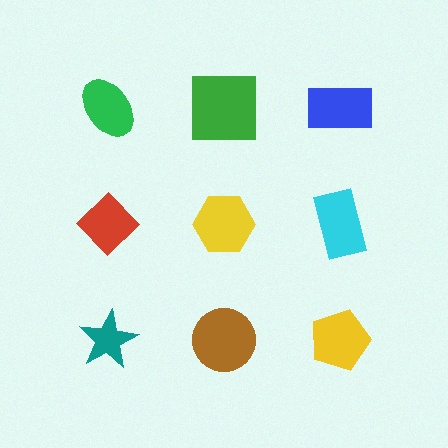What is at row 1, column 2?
A green square.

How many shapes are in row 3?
3 shapes.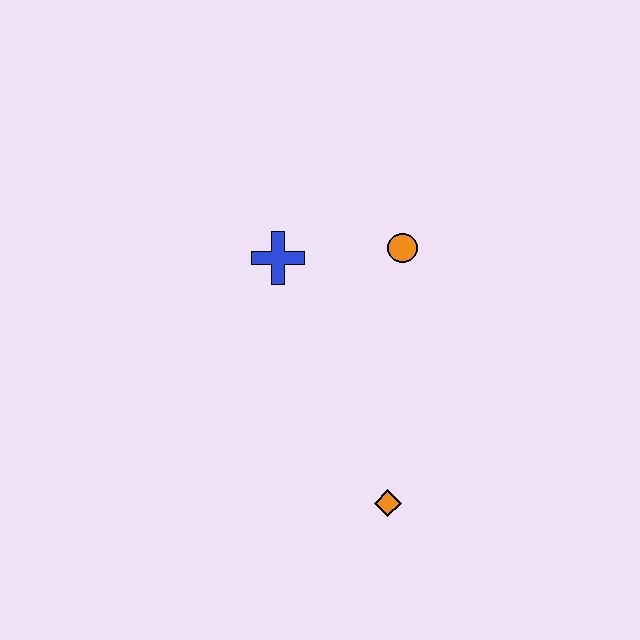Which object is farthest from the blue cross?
The orange diamond is farthest from the blue cross.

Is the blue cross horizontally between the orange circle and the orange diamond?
No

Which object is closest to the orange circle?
The blue cross is closest to the orange circle.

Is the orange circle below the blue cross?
No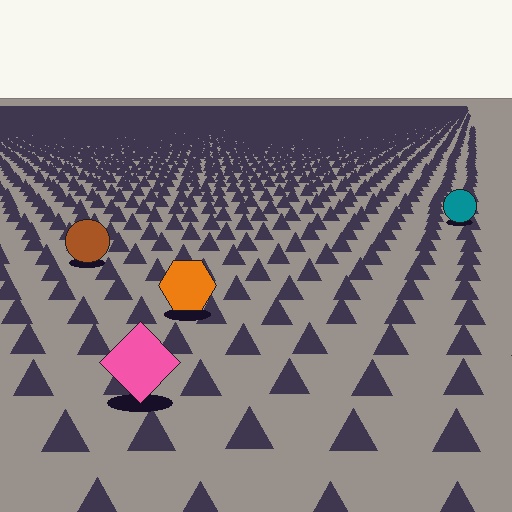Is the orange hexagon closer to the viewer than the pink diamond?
No. The pink diamond is closer — you can tell from the texture gradient: the ground texture is coarser near it.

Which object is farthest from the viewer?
The teal circle is farthest from the viewer. It appears smaller and the ground texture around it is denser.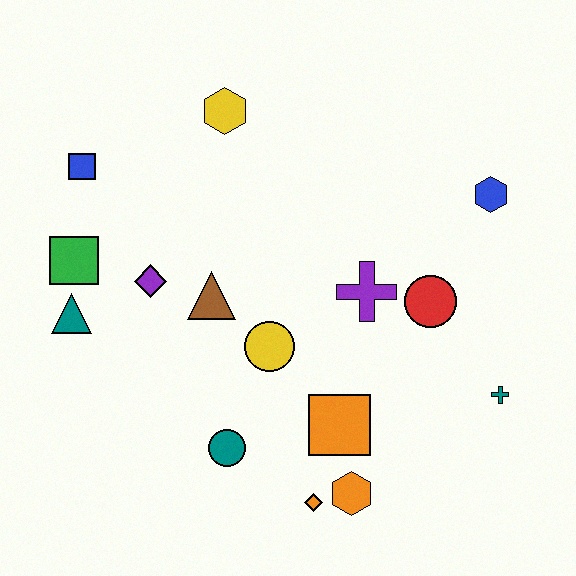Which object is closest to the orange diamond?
The orange hexagon is closest to the orange diamond.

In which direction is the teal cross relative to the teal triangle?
The teal cross is to the right of the teal triangle.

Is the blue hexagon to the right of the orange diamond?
Yes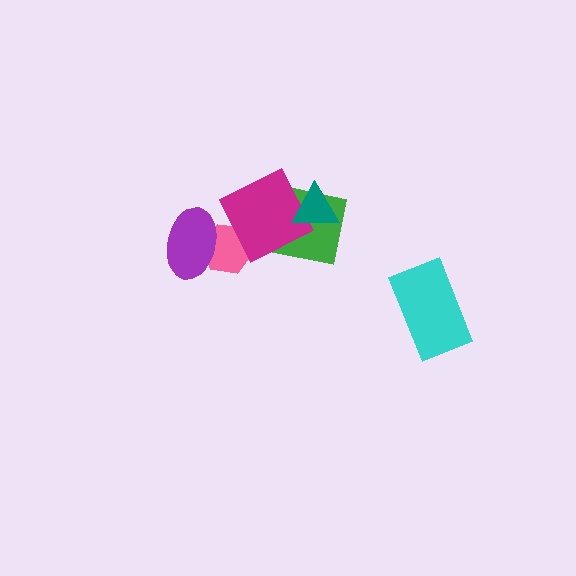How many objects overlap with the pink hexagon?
2 objects overlap with the pink hexagon.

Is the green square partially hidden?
Yes, it is partially covered by another shape.